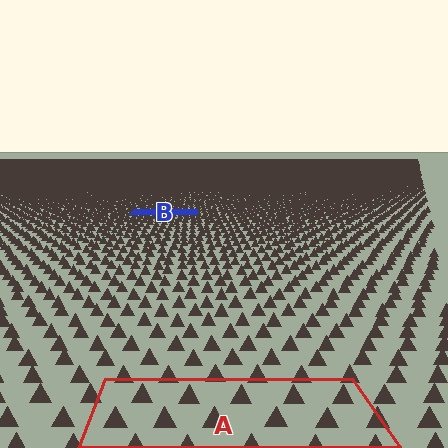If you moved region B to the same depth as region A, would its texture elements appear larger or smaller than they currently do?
They would appear larger. At a closer depth, the same texture elements are projected at a bigger on-screen size.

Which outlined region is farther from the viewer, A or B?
Region B is farther from the viewer — the texture elements inside it appear smaller and more densely packed.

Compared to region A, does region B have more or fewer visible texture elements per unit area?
Region B has more texture elements per unit area — they are packed more densely because it is farther away.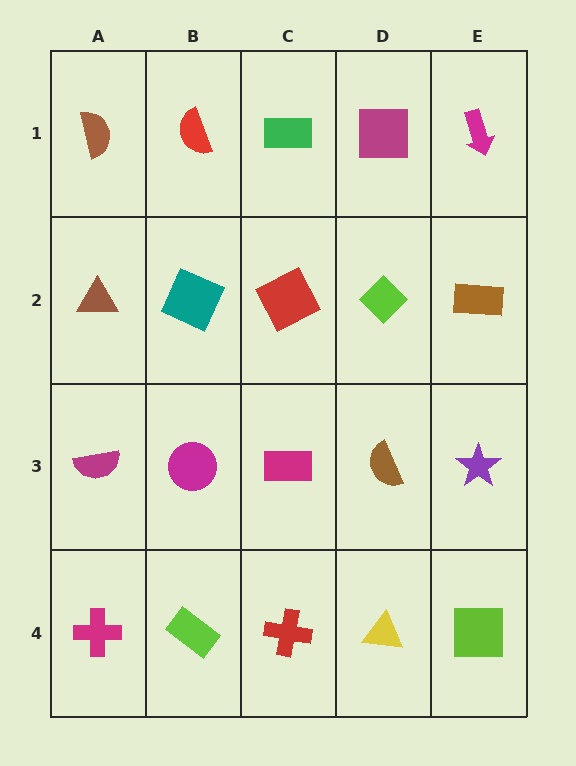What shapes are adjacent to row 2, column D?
A magenta square (row 1, column D), a brown semicircle (row 3, column D), a red square (row 2, column C), a brown rectangle (row 2, column E).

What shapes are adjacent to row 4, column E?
A purple star (row 3, column E), a yellow triangle (row 4, column D).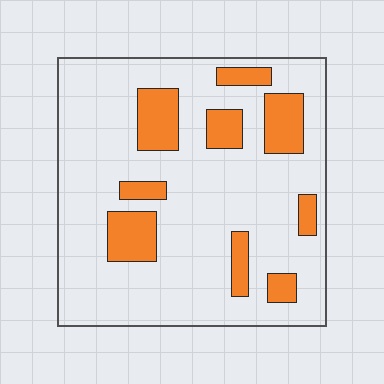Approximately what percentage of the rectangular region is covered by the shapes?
Approximately 20%.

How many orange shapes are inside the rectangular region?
9.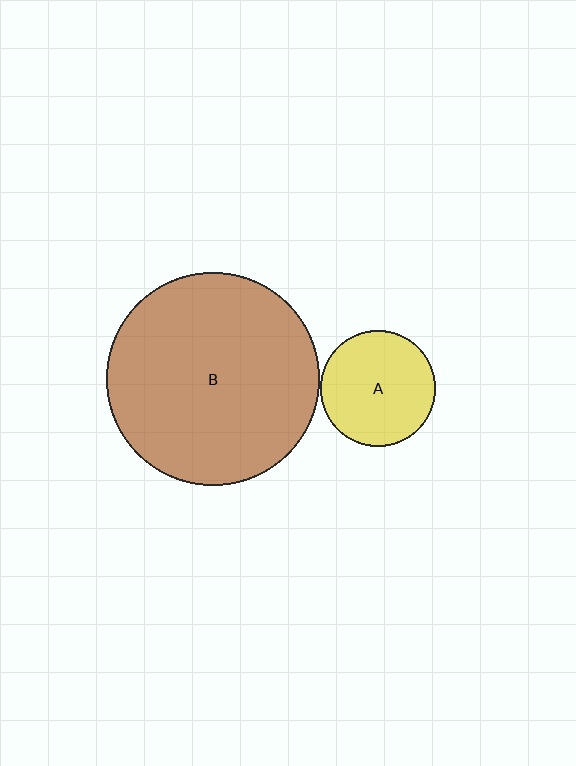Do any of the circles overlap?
No, none of the circles overlap.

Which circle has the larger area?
Circle B (brown).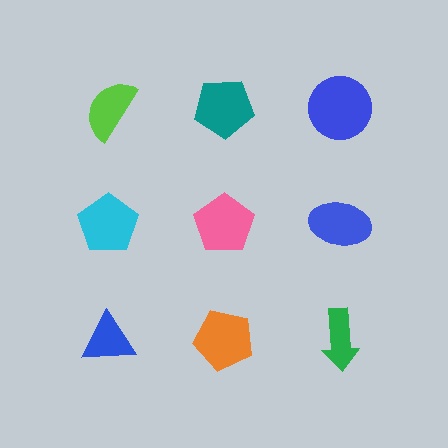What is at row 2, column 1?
A cyan pentagon.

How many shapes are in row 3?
3 shapes.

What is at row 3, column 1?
A blue triangle.